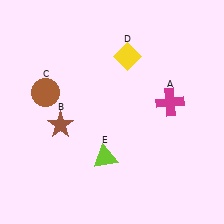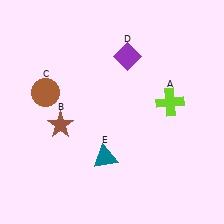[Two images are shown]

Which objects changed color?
A changed from magenta to lime. D changed from yellow to purple. E changed from lime to teal.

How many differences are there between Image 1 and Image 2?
There are 3 differences between the two images.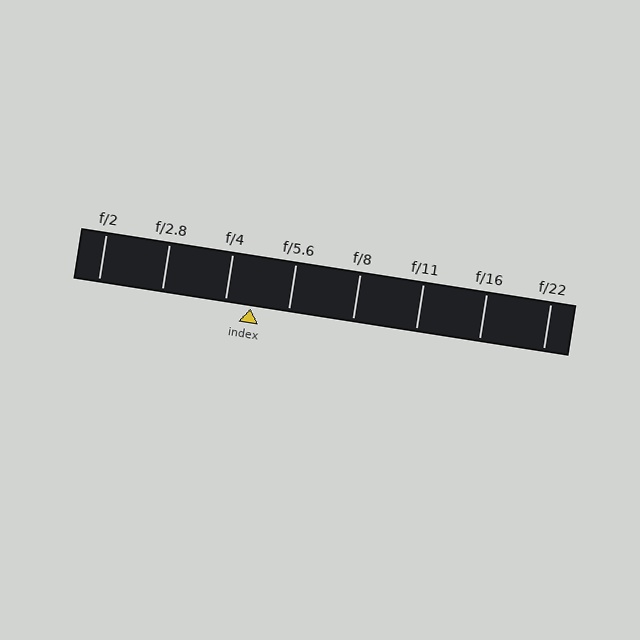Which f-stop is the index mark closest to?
The index mark is closest to f/4.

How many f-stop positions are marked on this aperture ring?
There are 8 f-stop positions marked.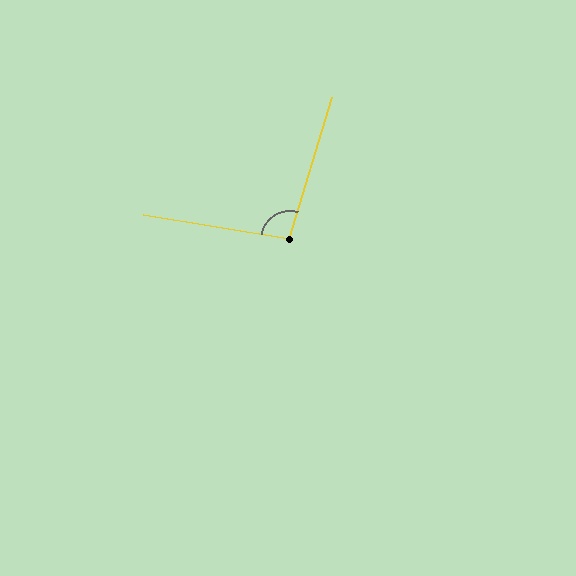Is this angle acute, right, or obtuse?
It is obtuse.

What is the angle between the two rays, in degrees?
Approximately 97 degrees.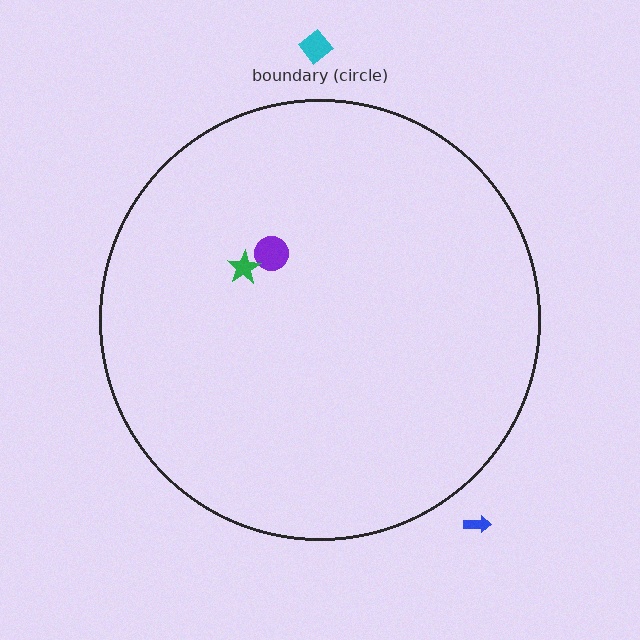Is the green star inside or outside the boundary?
Inside.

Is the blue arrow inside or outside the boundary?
Outside.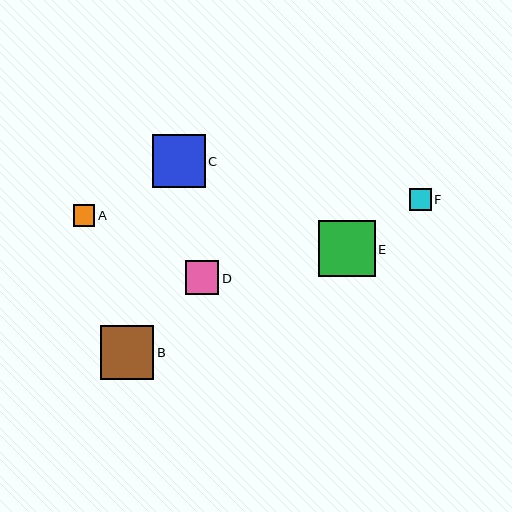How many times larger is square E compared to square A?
Square E is approximately 2.7 times the size of square A.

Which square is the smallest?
Square A is the smallest with a size of approximately 21 pixels.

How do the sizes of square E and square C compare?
Square E and square C are approximately the same size.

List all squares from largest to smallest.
From largest to smallest: E, B, C, D, F, A.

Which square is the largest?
Square E is the largest with a size of approximately 57 pixels.